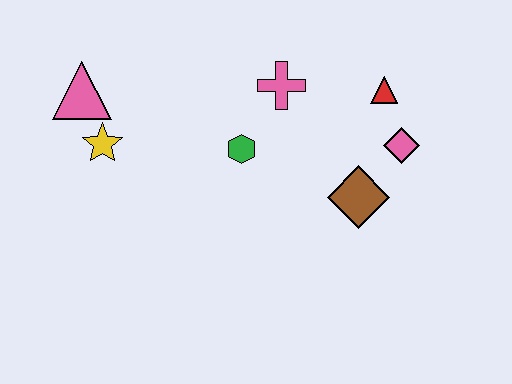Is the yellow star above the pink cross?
No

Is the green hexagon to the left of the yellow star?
No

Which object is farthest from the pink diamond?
The pink triangle is farthest from the pink diamond.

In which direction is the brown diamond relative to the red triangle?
The brown diamond is below the red triangle.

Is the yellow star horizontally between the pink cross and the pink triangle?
Yes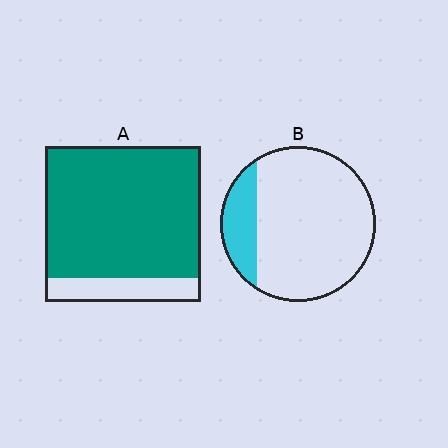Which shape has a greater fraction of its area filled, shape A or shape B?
Shape A.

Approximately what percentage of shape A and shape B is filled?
A is approximately 85% and B is approximately 20%.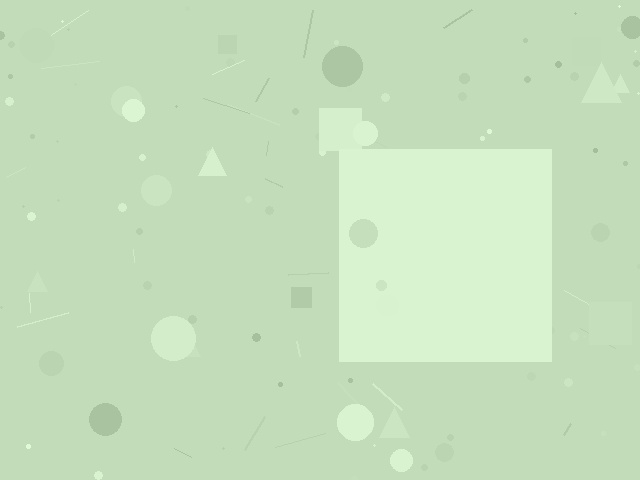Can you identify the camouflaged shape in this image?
The camouflaged shape is a square.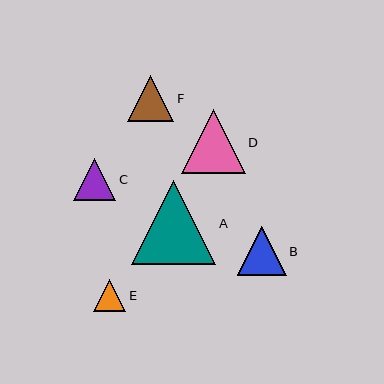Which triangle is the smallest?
Triangle E is the smallest with a size of approximately 32 pixels.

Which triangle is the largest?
Triangle A is the largest with a size of approximately 84 pixels.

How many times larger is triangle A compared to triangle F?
Triangle A is approximately 1.8 times the size of triangle F.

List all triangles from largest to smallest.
From largest to smallest: A, D, B, F, C, E.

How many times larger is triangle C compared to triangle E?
Triangle C is approximately 1.3 times the size of triangle E.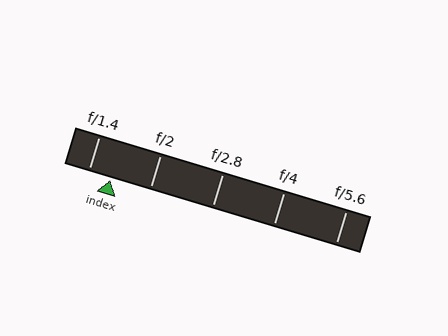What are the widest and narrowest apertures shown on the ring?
The widest aperture shown is f/1.4 and the narrowest is f/5.6.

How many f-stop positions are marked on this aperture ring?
There are 5 f-stop positions marked.